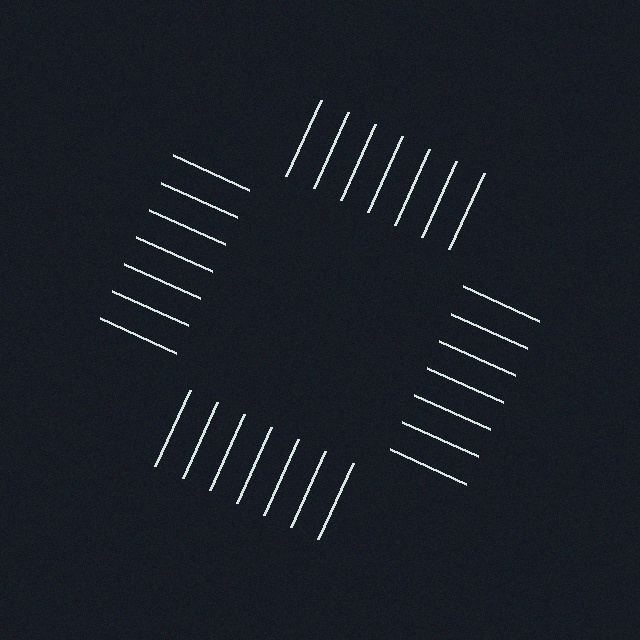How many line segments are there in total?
28 — 7 along each of the 4 edges.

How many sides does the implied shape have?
4 sides — the line-ends trace a square.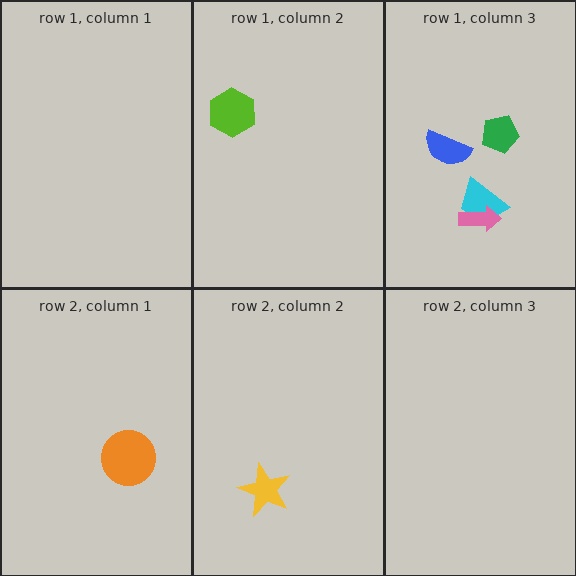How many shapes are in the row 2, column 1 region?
1.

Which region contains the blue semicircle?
The row 1, column 3 region.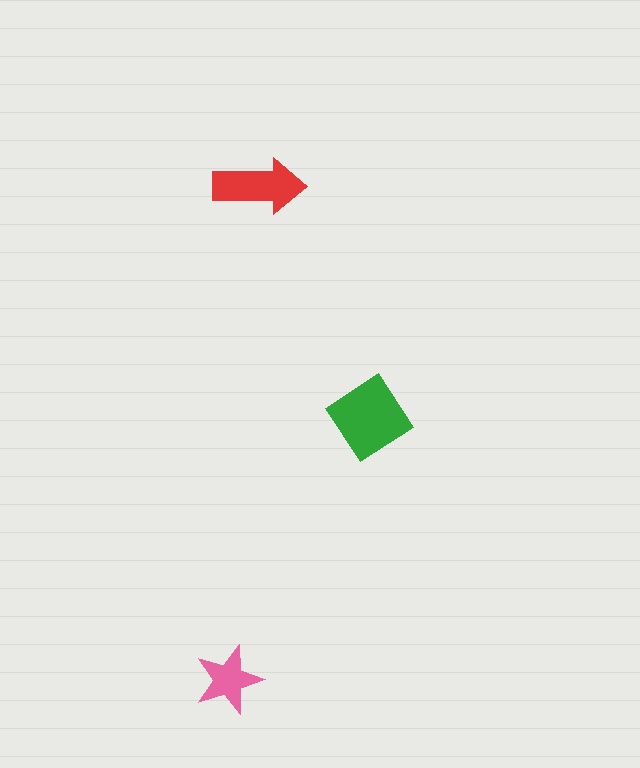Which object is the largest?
The green diamond.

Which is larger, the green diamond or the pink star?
The green diamond.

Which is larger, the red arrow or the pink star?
The red arrow.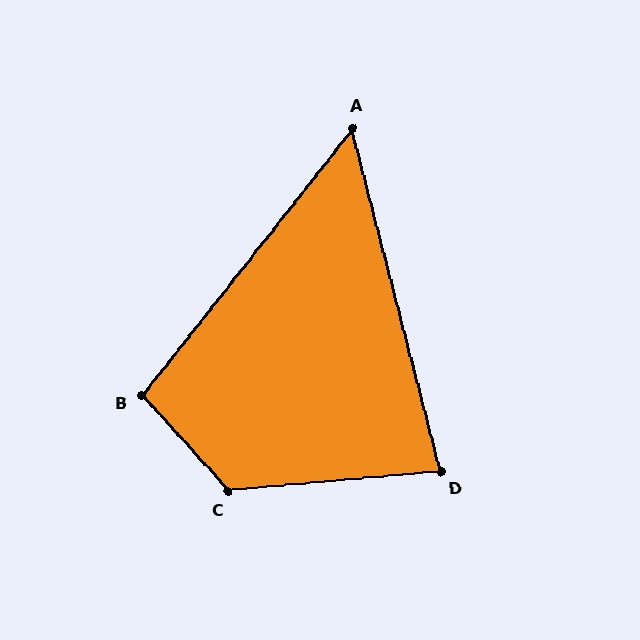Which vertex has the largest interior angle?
C, at approximately 127 degrees.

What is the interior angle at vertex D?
Approximately 81 degrees (acute).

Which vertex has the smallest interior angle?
A, at approximately 53 degrees.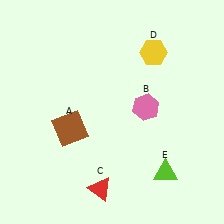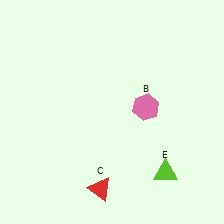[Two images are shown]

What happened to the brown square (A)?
The brown square (A) was removed in Image 2. It was in the bottom-left area of Image 1.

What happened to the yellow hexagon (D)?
The yellow hexagon (D) was removed in Image 2. It was in the top-right area of Image 1.